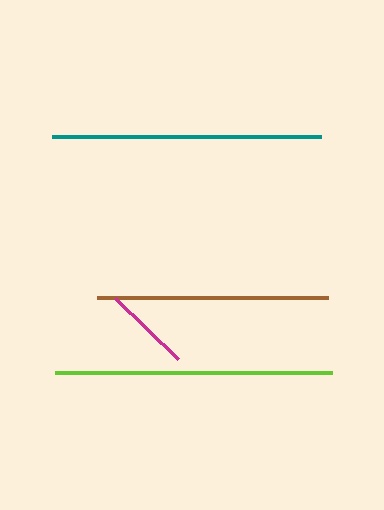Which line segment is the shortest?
The magenta line is the shortest at approximately 87 pixels.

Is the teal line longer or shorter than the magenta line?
The teal line is longer than the magenta line.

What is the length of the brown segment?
The brown segment is approximately 232 pixels long.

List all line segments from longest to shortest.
From longest to shortest: lime, teal, brown, magenta.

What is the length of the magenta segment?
The magenta segment is approximately 87 pixels long.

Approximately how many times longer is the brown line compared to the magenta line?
The brown line is approximately 2.6 times the length of the magenta line.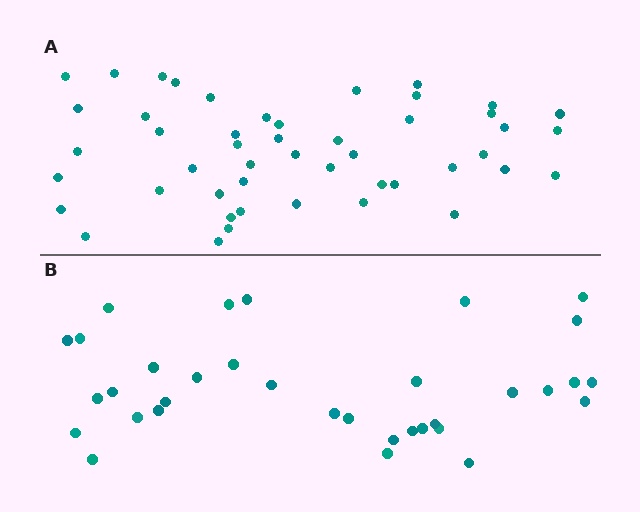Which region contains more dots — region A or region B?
Region A (the top region) has more dots.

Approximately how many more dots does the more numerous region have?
Region A has approximately 15 more dots than region B.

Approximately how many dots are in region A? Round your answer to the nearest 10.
About 50 dots. (The exact count is 48, which rounds to 50.)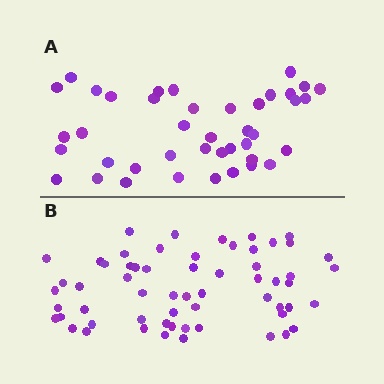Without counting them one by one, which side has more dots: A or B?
Region B (the bottom region) has more dots.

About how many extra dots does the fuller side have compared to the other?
Region B has approximately 20 more dots than region A.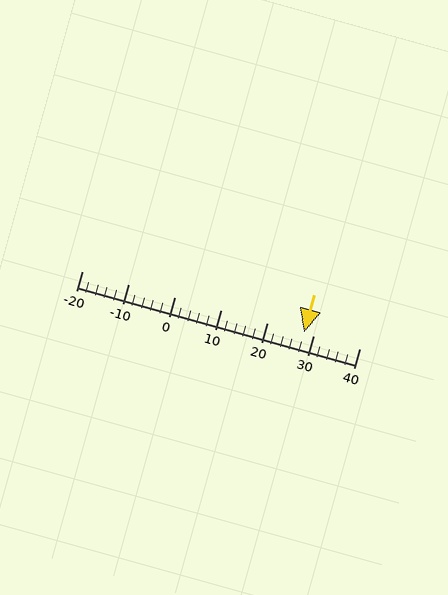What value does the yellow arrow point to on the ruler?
The yellow arrow points to approximately 28.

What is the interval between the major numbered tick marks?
The major tick marks are spaced 10 units apart.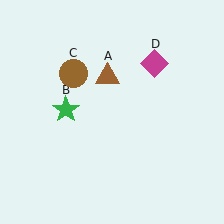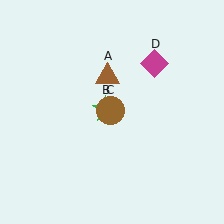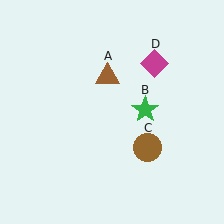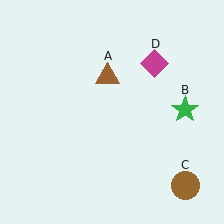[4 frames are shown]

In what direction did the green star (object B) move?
The green star (object B) moved right.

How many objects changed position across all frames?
2 objects changed position: green star (object B), brown circle (object C).